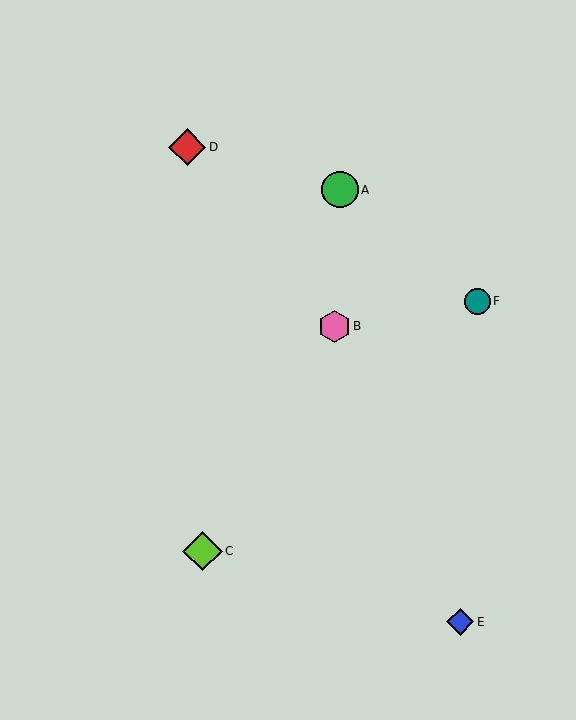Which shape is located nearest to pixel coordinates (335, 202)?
The green circle (labeled A) at (340, 190) is nearest to that location.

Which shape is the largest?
The lime diamond (labeled C) is the largest.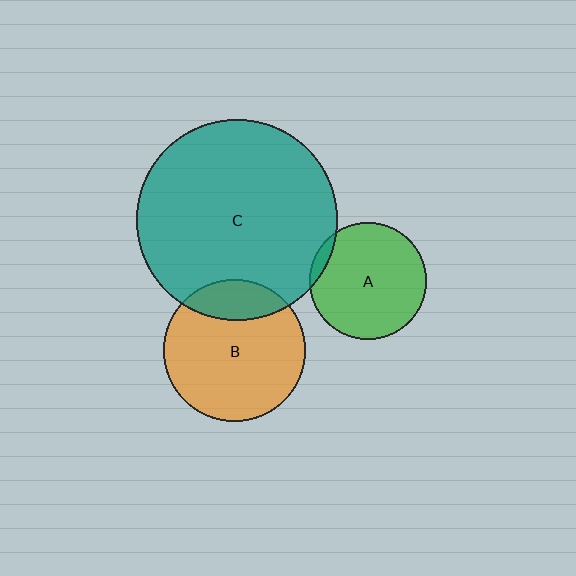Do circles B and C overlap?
Yes.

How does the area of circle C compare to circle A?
Approximately 3.0 times.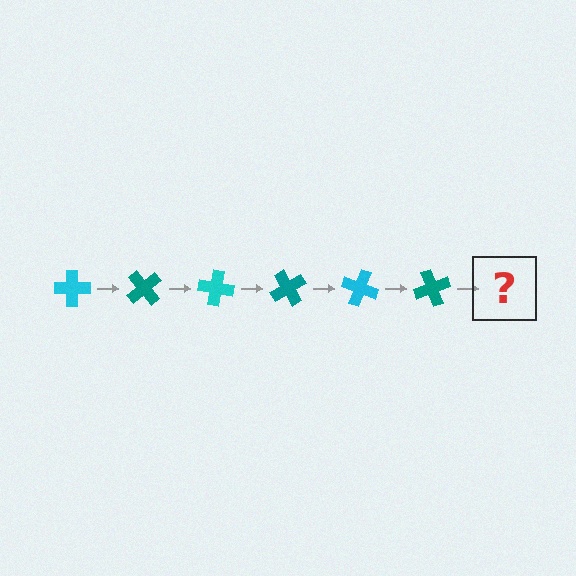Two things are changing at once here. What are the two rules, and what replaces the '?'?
The two rules are that it rotates 50 degrees each step and the color cycles through cyan and teal. The '?' should be a cyan cross, rotated 300 degrees from the start.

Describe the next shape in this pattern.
It should be a cyan cross, rotated 300 degrees from the start.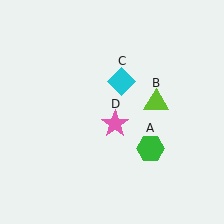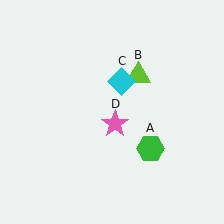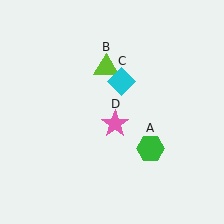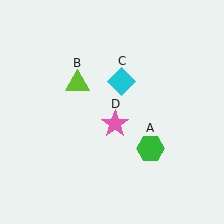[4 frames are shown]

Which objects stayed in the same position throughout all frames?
Green hexagon (object A) and cyan diamond (object C) and pink star (object D) remained stationary.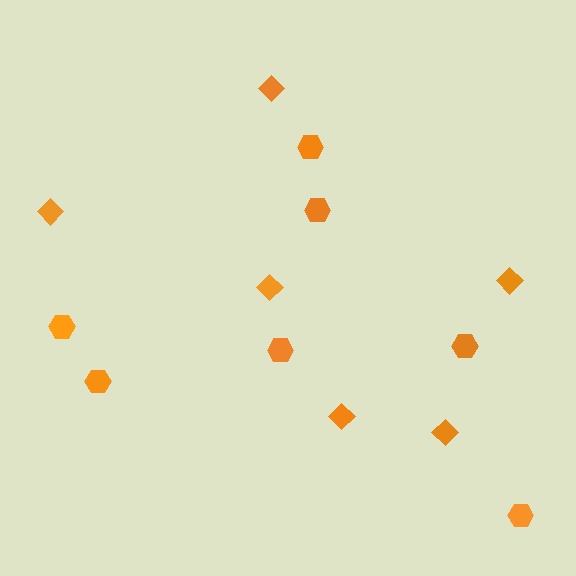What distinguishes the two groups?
There are 2 groups: one group of diamonds (6) and one group of hexagons (7).